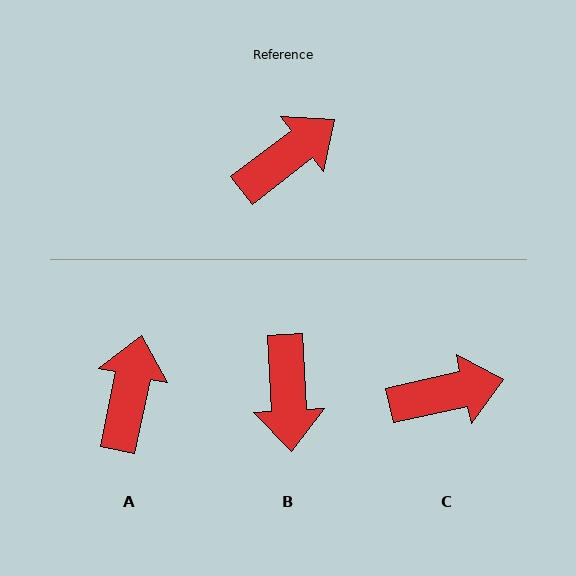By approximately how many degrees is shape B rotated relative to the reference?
Approximately 124 degrees clockwise.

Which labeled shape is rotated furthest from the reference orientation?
B, about 124 degrees away.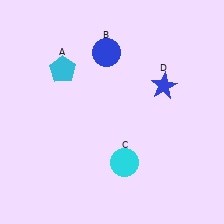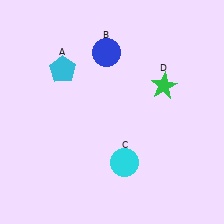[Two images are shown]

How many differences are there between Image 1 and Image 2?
There is 1 difference between the two images.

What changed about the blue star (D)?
In Image 1, D is blue. In Image 2, it changed to green.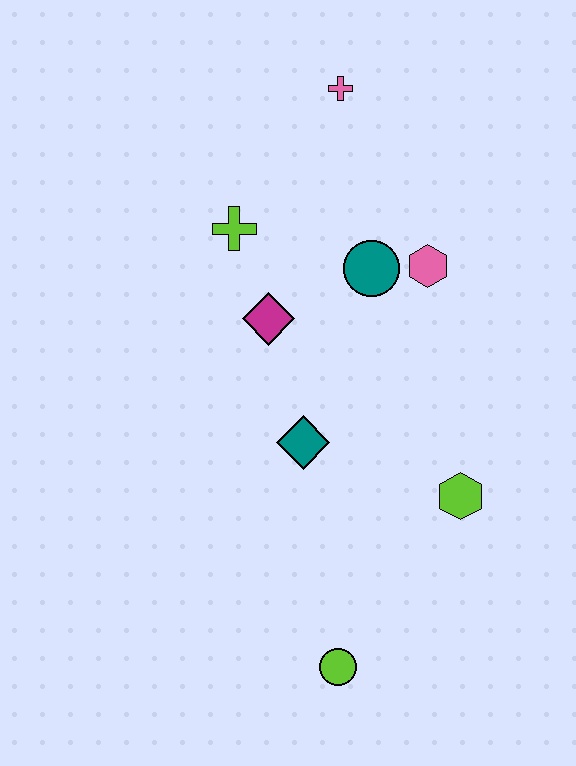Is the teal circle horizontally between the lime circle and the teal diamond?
No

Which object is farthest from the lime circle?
The pink cross is farthest from the lime circle.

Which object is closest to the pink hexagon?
The teal circle is closest to the pink hexagon.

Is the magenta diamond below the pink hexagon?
Yes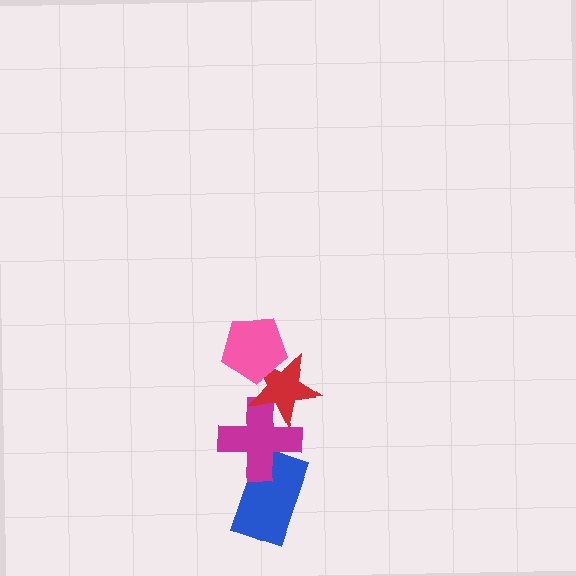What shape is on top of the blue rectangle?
The magenta cross is on top of the blue rectangle.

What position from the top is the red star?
The red star is 2nd from the top.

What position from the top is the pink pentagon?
The pink pentagon is 1st from the top.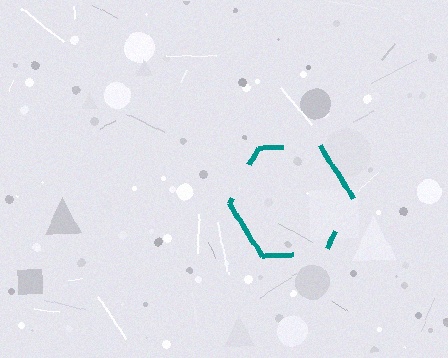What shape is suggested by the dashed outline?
The dashed outline suggests a hexagon.